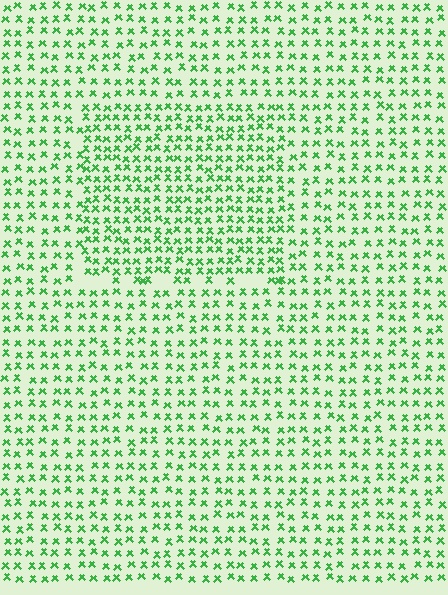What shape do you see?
I see a rectangle.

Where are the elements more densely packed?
The elements are more densely packed inside the rectangle boundary.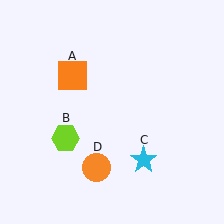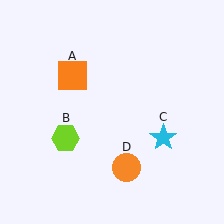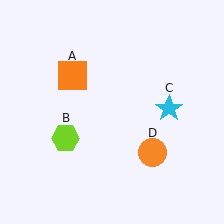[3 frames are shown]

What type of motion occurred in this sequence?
The cyan star (object C), orange circle (object D) rotated counterclockwise around the center of the scene.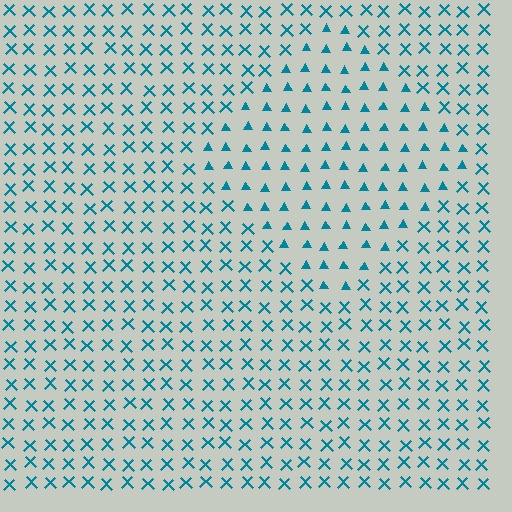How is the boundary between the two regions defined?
The boundary is defined by a change in element shape: triangles inside vs. X marks outside. All elements share the same color and spacing.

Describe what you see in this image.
The image is filled with small teal elements arranged in a uniform grid. A diamond-shaped region contains triangles, while the surrounding area contains X marks. The boundary is defined purely by the change in element shape.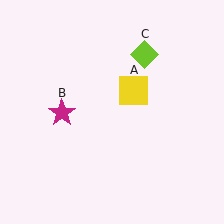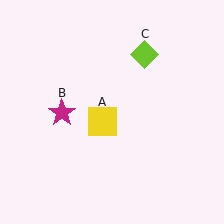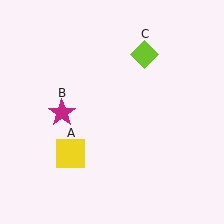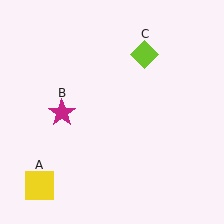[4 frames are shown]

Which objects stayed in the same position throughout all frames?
Magenta star (object B) and lime diamond (object C) remained stationary.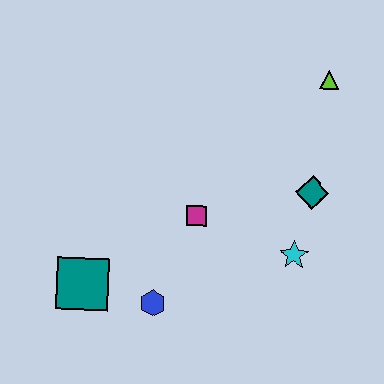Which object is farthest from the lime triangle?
The teal square is farthest from the lime triangle.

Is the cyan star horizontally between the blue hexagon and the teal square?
No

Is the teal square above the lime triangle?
No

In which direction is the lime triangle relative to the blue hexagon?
The lime triangle is above the blue hexagon.